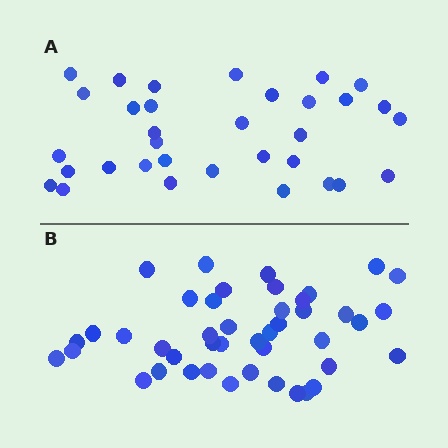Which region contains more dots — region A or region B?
Region B (the bottom region) has more dots.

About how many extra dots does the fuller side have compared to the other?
Region B has roughly 12 or so more dots than region A.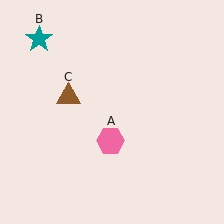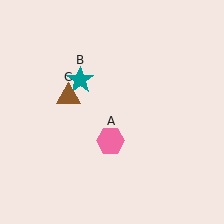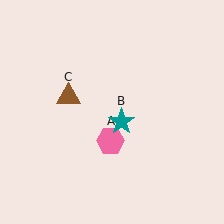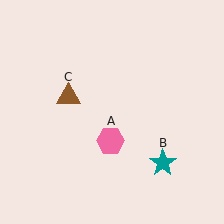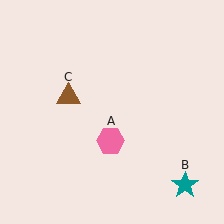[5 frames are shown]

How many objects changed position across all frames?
1 object changed position: teal star (object B).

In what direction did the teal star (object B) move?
The teal star (object B) moved down and to the right.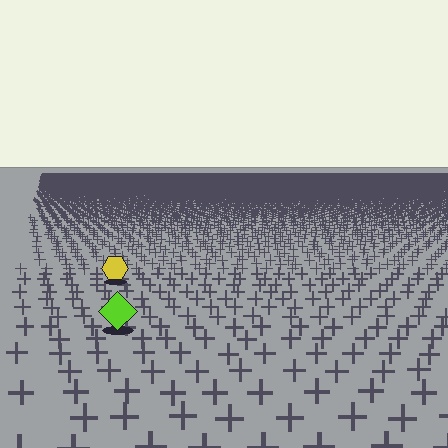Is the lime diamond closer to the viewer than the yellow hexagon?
Yes. The lime diamond is closer — you can tell from the texture gradient: the ground texture is coarser near it.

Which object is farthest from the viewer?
The yellow hexagon is farthest from the viewer. It appears smaller and the ground texture around it is denser.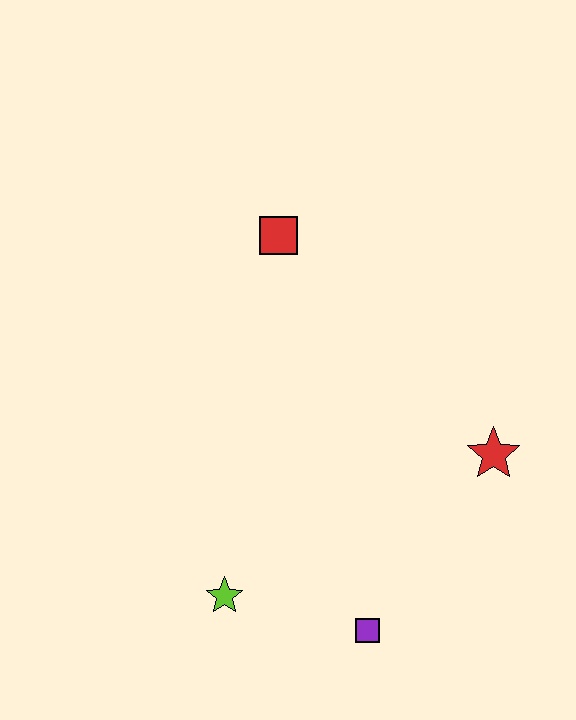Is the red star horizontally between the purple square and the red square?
No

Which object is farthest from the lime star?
The red square is farthest from the lime star.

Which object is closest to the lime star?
The purple square is closest to the lime star.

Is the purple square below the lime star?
Yes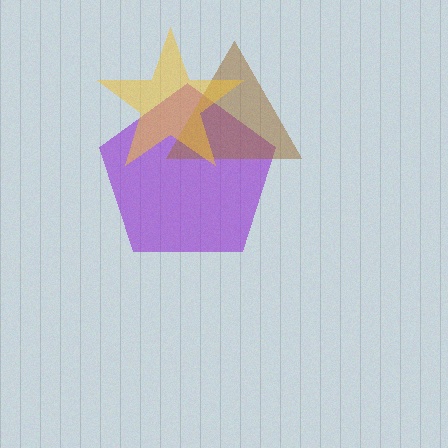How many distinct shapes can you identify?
There are 3 distinct shapes: a purple pentagon, a brown triangle, a yellow star.